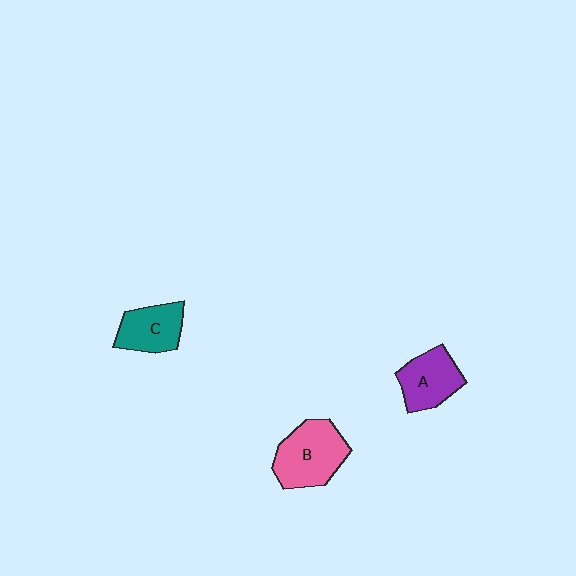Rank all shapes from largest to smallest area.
From largest to smallest: B (pink), A (purple), C (teal).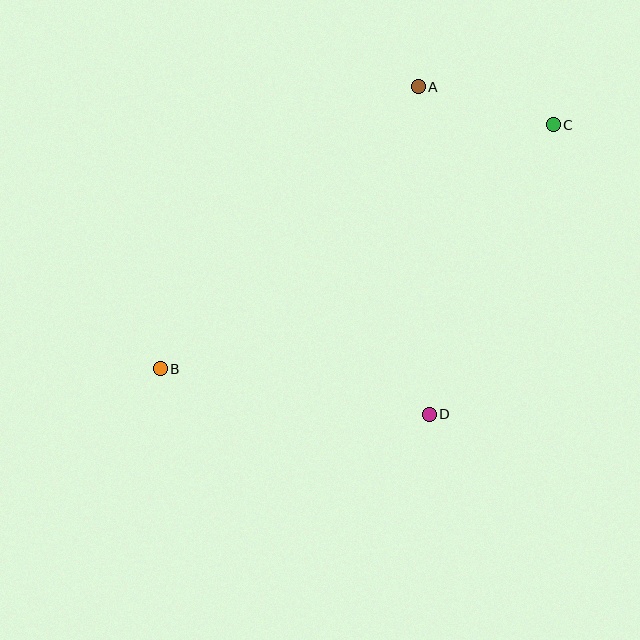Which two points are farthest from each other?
Points B and C are farthest from each other.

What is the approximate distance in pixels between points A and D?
The distance between A and D is approximately 328 pixels.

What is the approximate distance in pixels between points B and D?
The distance between B and D is approximately 273 pixels.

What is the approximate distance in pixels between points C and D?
The distance between C and D is approximately 315 pixels.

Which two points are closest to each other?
Points A and C are closest to each other.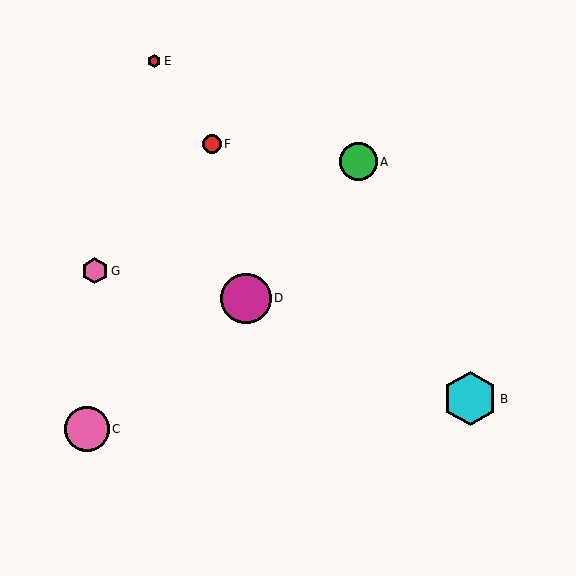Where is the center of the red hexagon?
The center of the red hexagon is at (154, 61).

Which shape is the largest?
The cyan hexagon (labeled B) is the largest.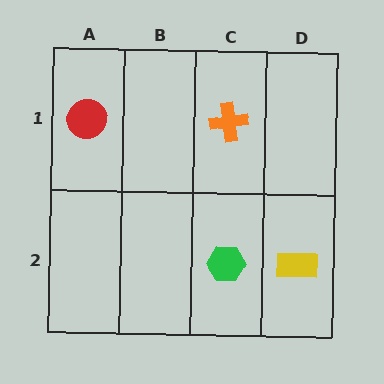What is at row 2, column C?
A green hexagon.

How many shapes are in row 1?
2 shapes.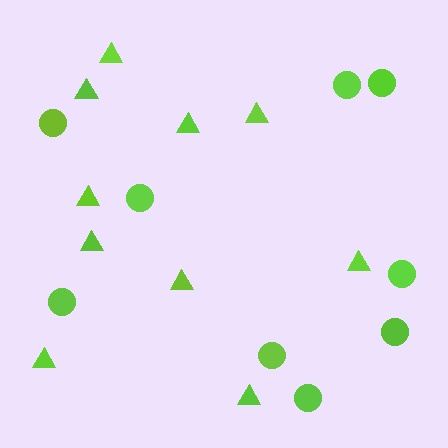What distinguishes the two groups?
There are 2 groups: one group of circles (9) and one group of triangles (10).